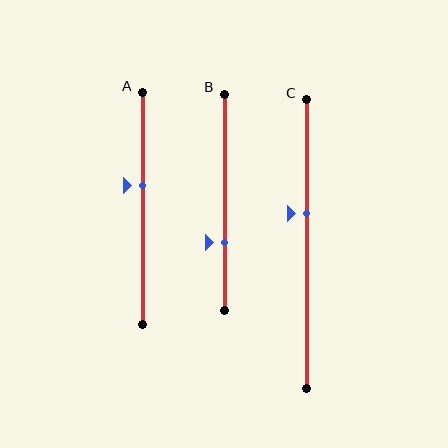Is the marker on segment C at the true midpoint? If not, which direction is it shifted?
No, the marker on segment C is shifted upward by about 11% of the segment length.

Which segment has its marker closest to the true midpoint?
Segment A has its marker closest to the true midpoint.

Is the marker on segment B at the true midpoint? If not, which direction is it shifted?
No, the marker on segment B is shifted downward by about 19% of the segment length.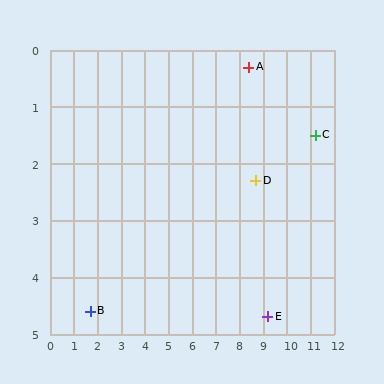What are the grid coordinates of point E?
Point E is at approximately (9.2, 4.7).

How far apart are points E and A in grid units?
Points E and A are about 4.5 grid units apart.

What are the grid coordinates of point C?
Point C is at approximately (11.2, 1.5).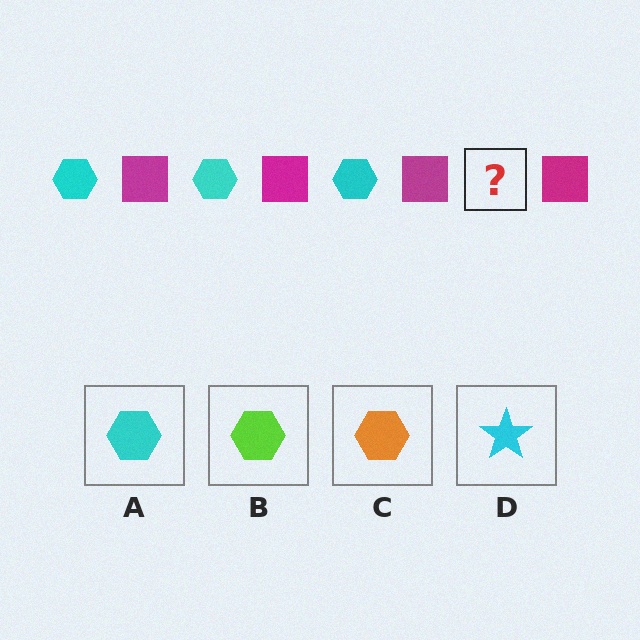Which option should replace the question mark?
Option A.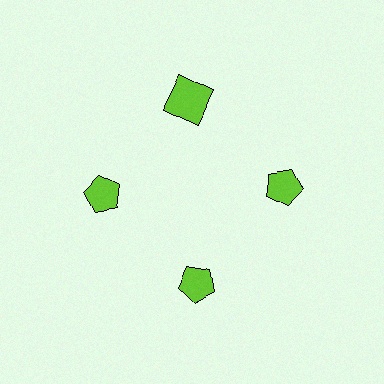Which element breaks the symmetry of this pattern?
The lime square at roughly the 12 o'clock position breaks the symmetry. All other shapes are lime pentagons.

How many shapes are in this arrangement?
There are 4 shapes arranged in a ring pattern.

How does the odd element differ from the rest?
It has a different shape: square instead of pentagon.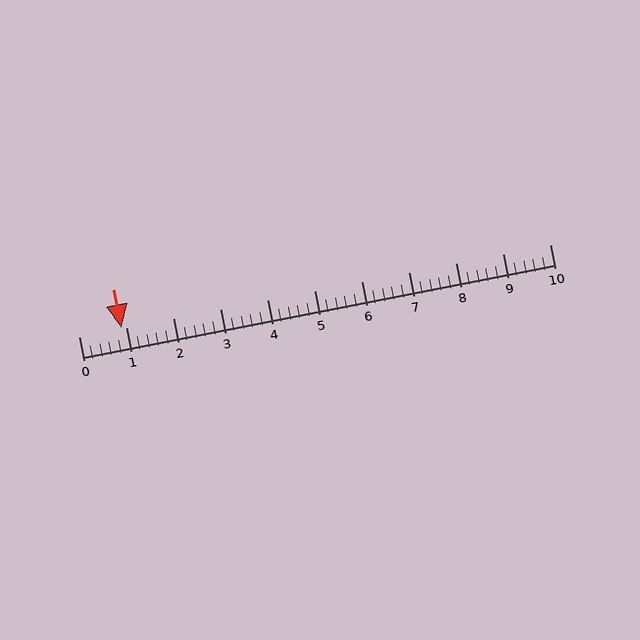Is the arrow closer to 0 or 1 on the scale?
The arrow is closer to 1.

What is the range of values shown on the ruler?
The ruler shows values from 0 to 10.